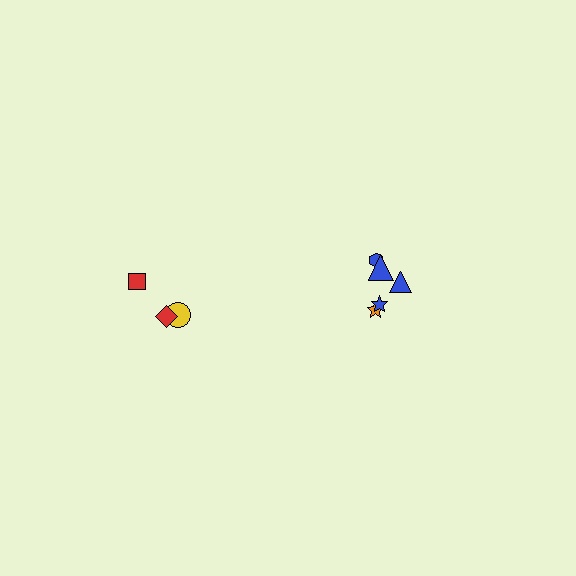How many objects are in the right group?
There are 5 objects.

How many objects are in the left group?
There are 3 objects.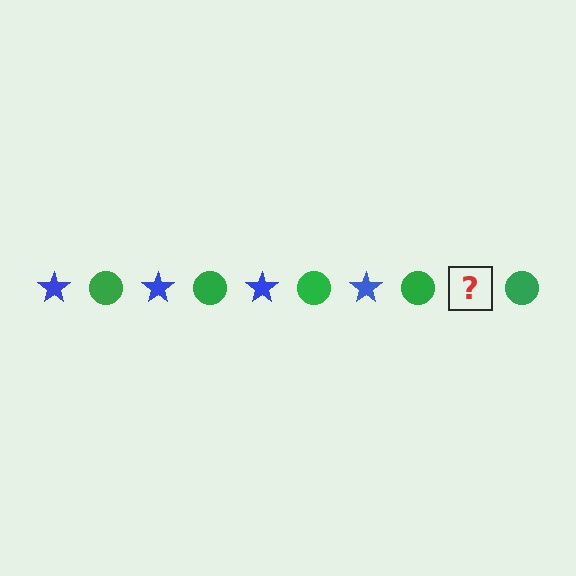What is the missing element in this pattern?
The missing element is a blue star.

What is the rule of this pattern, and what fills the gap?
The rule is that the pattern alternates between blue star and green circle. The gap should be filled with a blue star.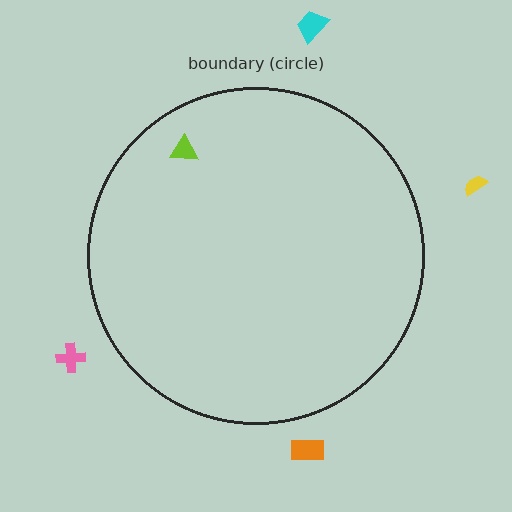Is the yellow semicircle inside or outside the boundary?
Outside.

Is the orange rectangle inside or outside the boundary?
Outside.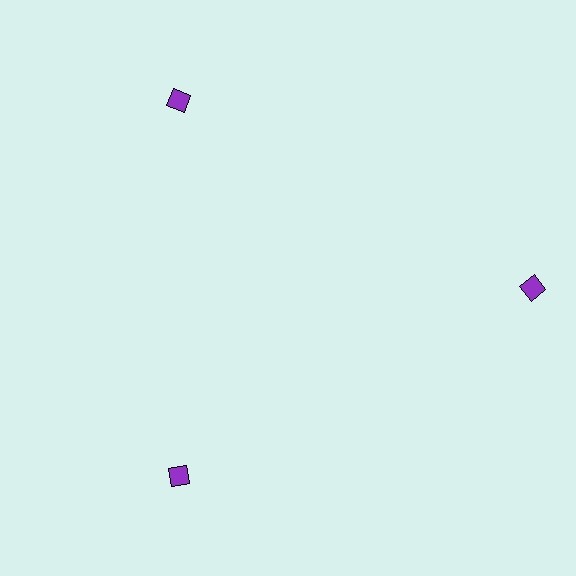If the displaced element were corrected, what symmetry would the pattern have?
It would have 3-fold rotational symmetry — the pattern would map onto itself every 120 degrees.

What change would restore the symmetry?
The symmetry would be restored by moving it inward, back onto the ring so that all 3 diamonds sit at equal angles and equal distance from the center.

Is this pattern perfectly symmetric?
No. The 3 purple diamonds are arranged in a ring, but one element near the 3 o'clock position is pushed outward from the center, breaking the 3-fold rotational symmetry.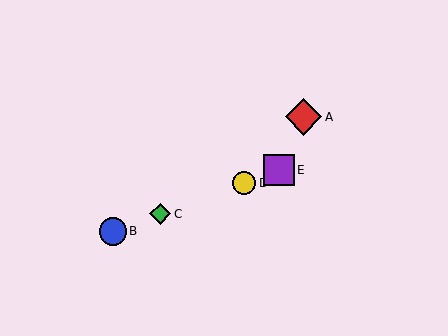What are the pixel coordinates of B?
Object B is at (113, 231).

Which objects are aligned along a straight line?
Objects B, C, D, E are aligned along a straight line.